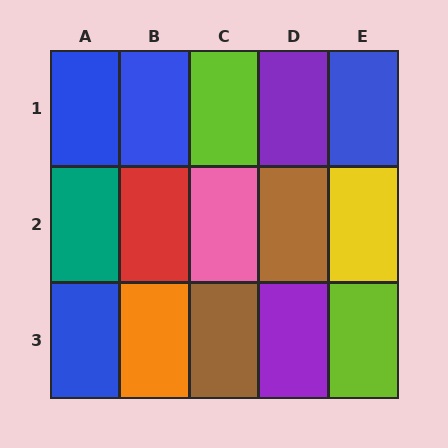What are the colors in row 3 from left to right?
Blue, orange, brown, purple, lime.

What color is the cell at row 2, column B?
Red.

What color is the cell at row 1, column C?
Lime.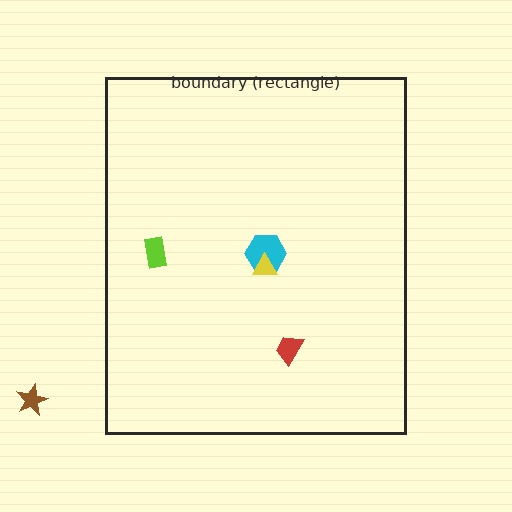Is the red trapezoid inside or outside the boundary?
Inside.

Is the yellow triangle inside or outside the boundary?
Inside.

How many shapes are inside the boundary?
4 inside, 1 outside.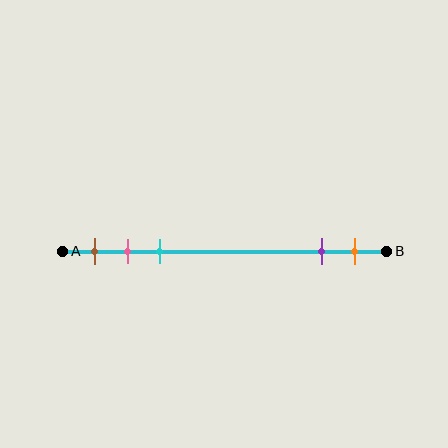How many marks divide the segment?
There are 5 marks dividing the segment.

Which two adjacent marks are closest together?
The pink and cyan marks are the closest adjacent pair.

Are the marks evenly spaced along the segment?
No, the marks are not evenly spaced.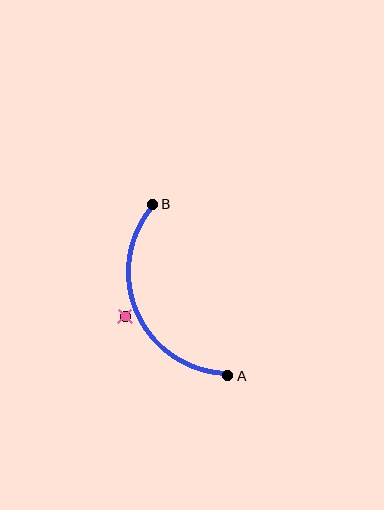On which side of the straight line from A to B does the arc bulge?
The arc bulges to the left of the straight line connecting A and B.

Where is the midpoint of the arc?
The arc midpoint is the point on the curve farthest from the straight line joining A and B. It sits to the left of that line.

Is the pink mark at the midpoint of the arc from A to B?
No — the pink mark does not lie on the arc at all. It sits slightly outside the curve.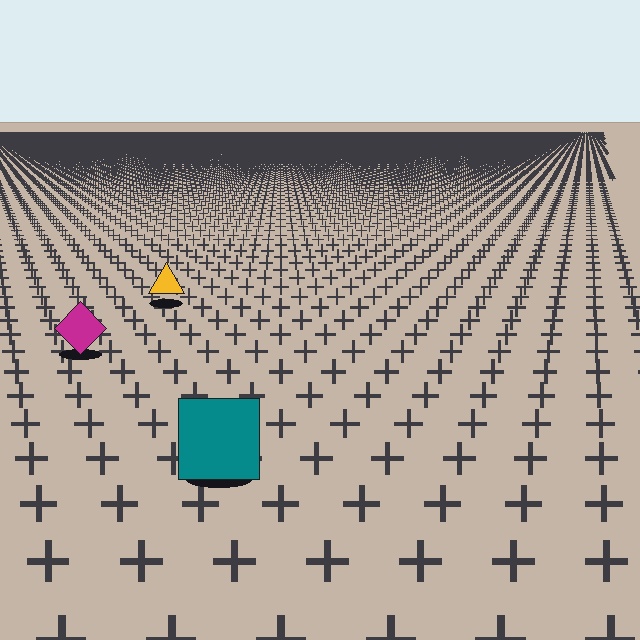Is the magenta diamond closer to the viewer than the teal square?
No. The teal square is closer — you can tell from the texture gradient: the ground texture is coarser near it.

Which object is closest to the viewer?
The teal square is closest. The texture marks near it are larger and more spread out.